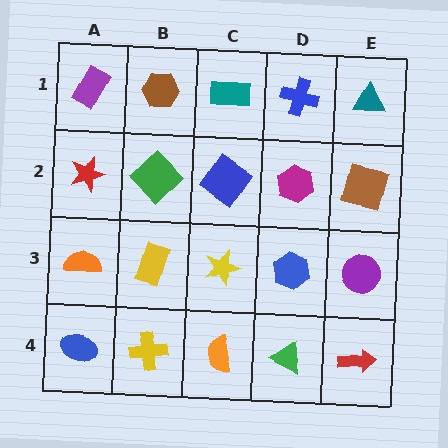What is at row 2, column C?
A blue diamond.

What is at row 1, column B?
A brown hexagon.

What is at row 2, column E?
A brown square.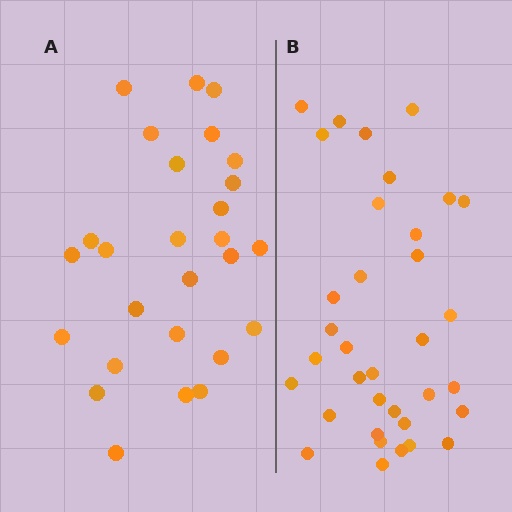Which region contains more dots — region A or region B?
Region B (the right region) has more dots.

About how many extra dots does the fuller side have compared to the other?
Region B has roughly 8 or so more dots than region A.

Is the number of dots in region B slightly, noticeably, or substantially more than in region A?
Region B has noticeably more, but not dramatically so. The ratio is roughly 1.3 to 1.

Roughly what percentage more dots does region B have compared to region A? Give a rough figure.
About 30% more.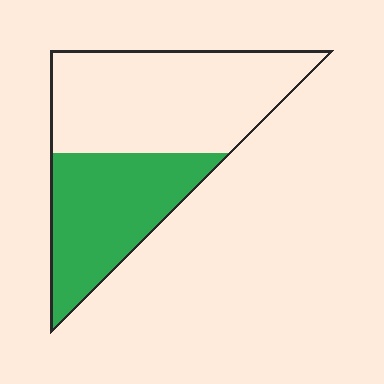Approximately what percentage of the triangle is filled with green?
Approximately 40%.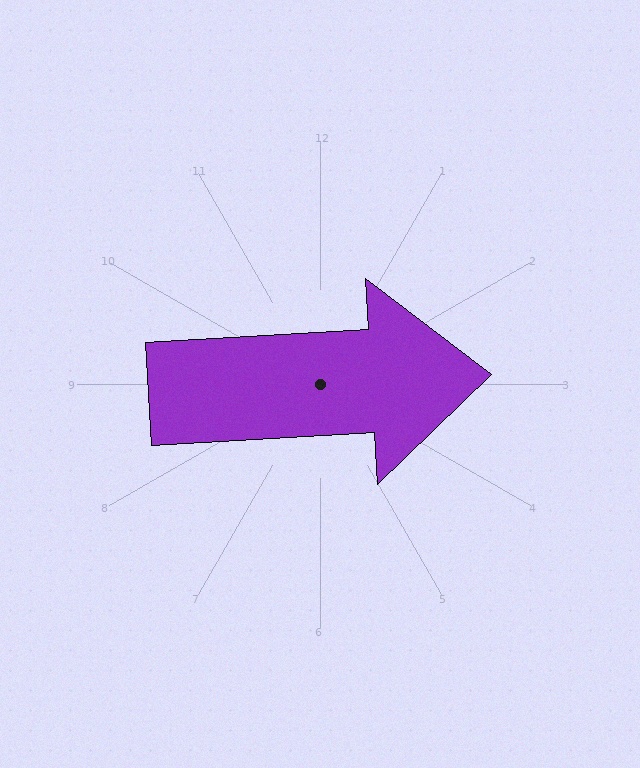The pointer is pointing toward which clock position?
Roughly 3 o'clock.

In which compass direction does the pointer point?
East.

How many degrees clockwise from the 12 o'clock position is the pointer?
Approximately 87 degrees.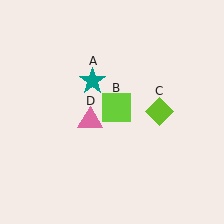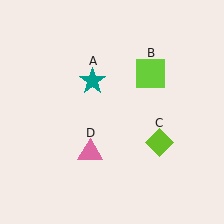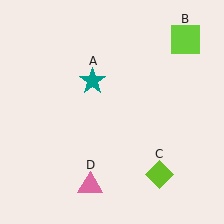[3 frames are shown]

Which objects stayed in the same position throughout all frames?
Teal star (object A) remained stationary.